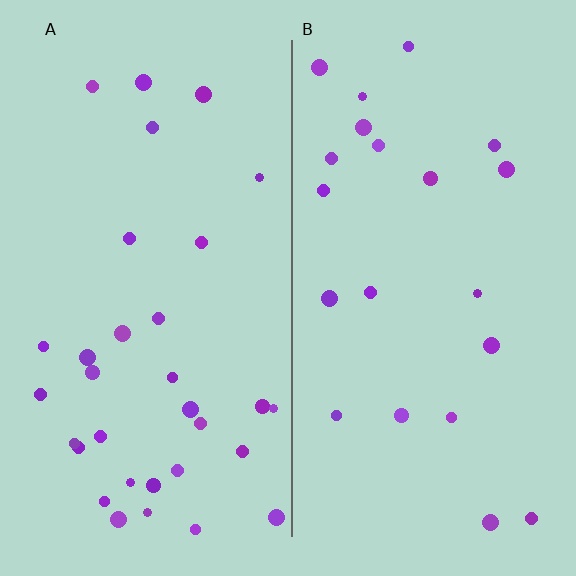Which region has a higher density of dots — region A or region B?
A (the left).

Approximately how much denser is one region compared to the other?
Approximately 1.5× — region A over region B.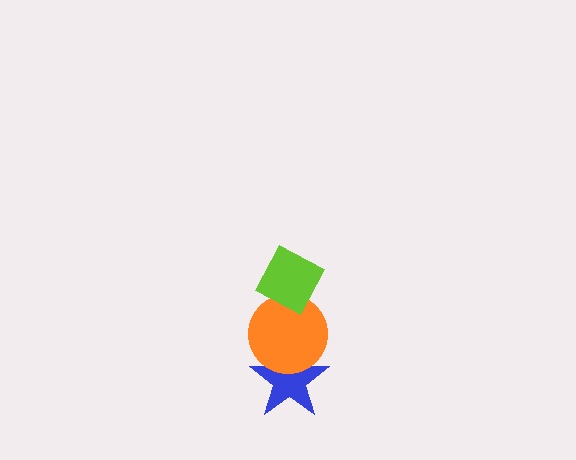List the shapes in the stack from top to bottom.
From top to bottom: the lime diamond, the orange circle, the blue star.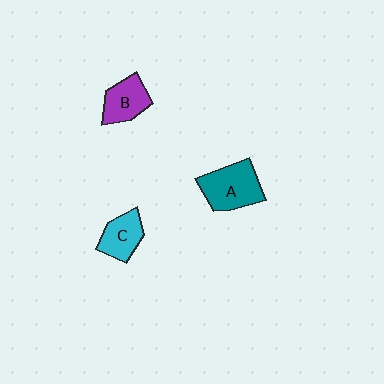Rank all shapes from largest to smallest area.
From largest to smallest: A (teal), B (purple), C (cyan).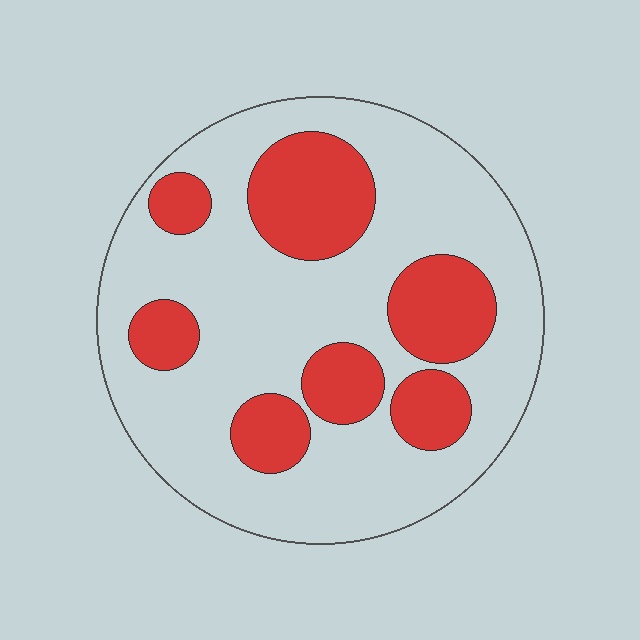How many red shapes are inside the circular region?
7.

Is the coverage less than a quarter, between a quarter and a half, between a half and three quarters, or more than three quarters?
Between a quarter and a half.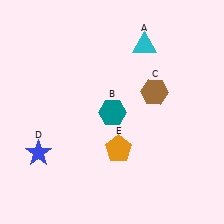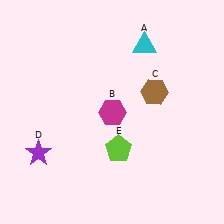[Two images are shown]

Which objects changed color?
B changed from teal to magenta. D changed from blue to purple. E changed from orange to lime.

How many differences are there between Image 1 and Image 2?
There are 3 differences between the two images.